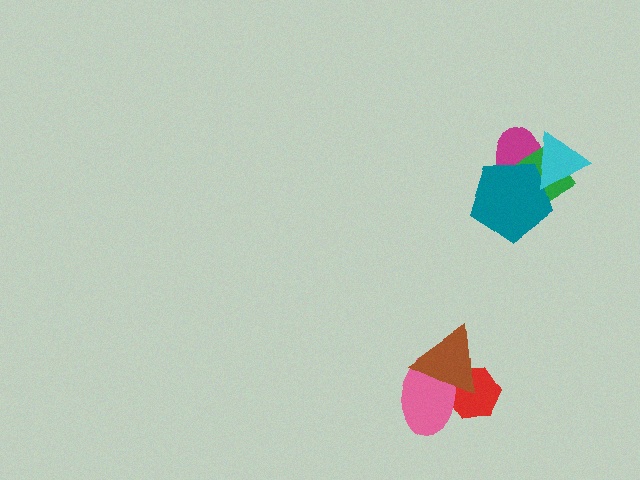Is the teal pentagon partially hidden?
Yes, it is partially covered by another shape.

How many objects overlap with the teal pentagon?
3 objects overlap with the teal pentagon.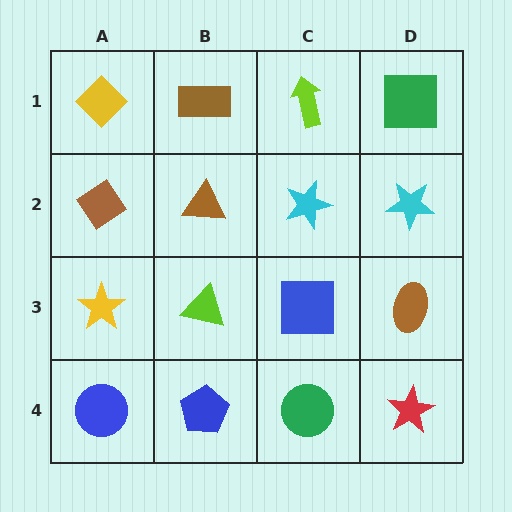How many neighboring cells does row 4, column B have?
3.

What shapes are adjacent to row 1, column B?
A brown triangle (row 2, column B), a yellow diamond (row 1, column A), a lime arrow (row 1, column C).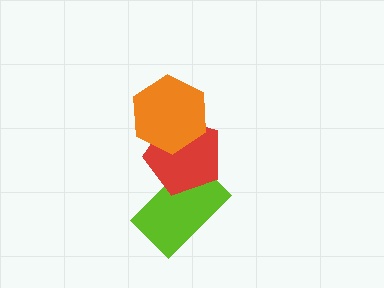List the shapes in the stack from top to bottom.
From top to bottom: the orange hexagon, the red pentagon, the lime rectangle.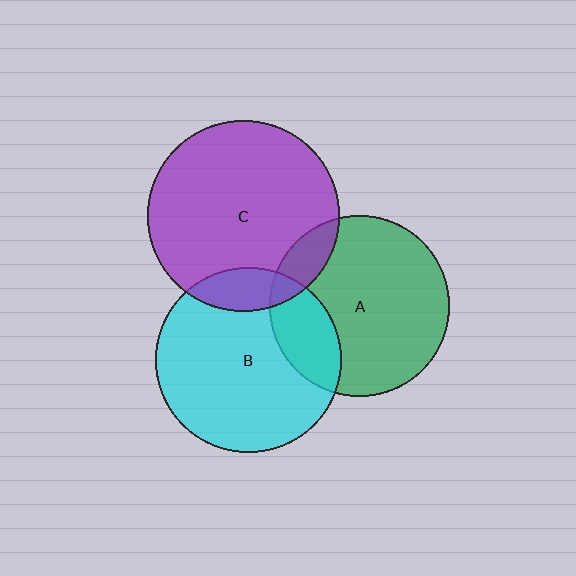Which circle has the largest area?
Circle C (purple).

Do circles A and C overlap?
Yes.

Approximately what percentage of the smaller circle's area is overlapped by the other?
Approximately 10%.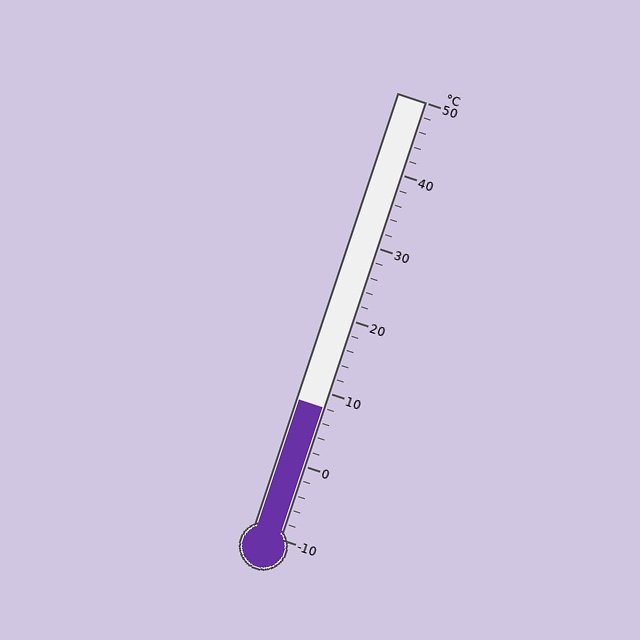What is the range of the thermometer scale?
The thermometer scale ranges from -10°C to 50°C.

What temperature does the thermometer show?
The thermometer shows approximately 8°C.